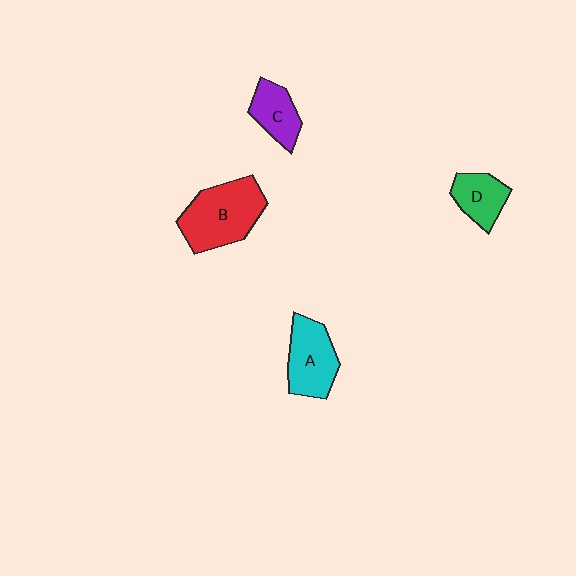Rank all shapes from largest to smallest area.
From largest to smallest: B (red), A (cyan), D (green), C (purple).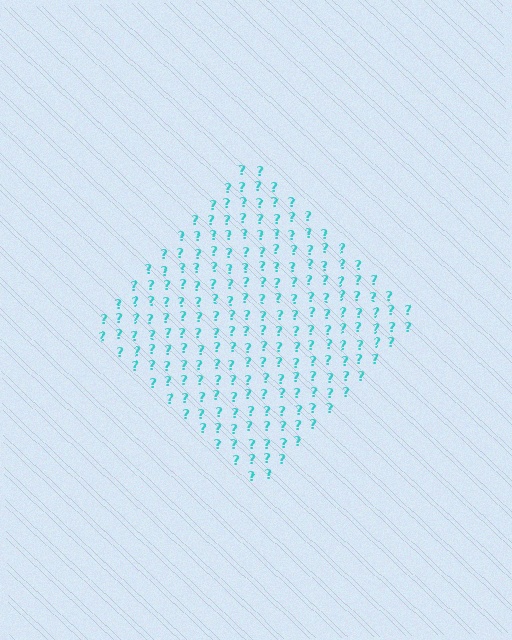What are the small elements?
The small elements are question marks.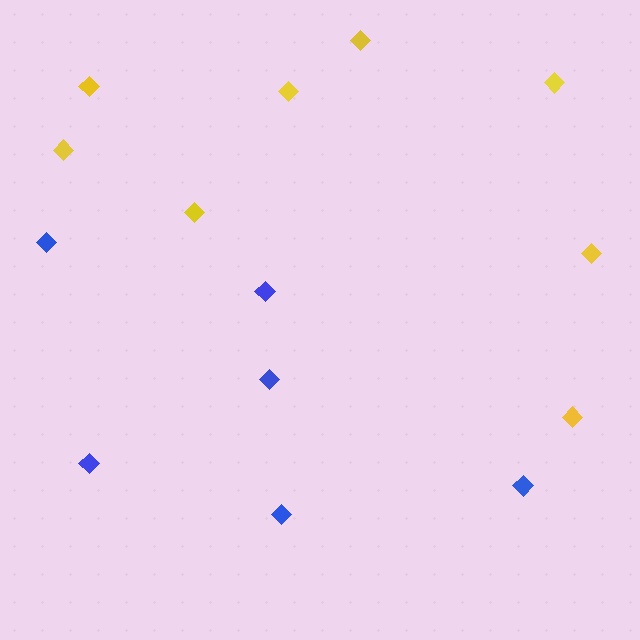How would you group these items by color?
There are 2 groups: one group of yellow diamonds (8) and one group of blue diamonds (6).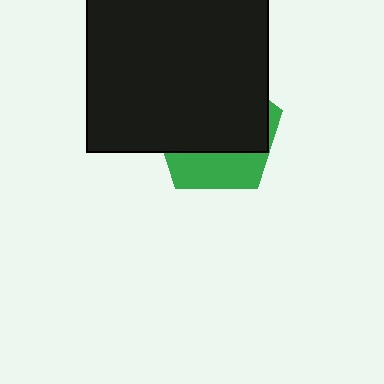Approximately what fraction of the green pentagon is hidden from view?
Roughly 68% of the green pentagon is hidden behind the black square.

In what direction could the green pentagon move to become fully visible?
The green pentagon could move down. That would shift it out from behind the black square entirely.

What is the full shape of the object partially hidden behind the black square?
The partially hidden object is a green pentagon.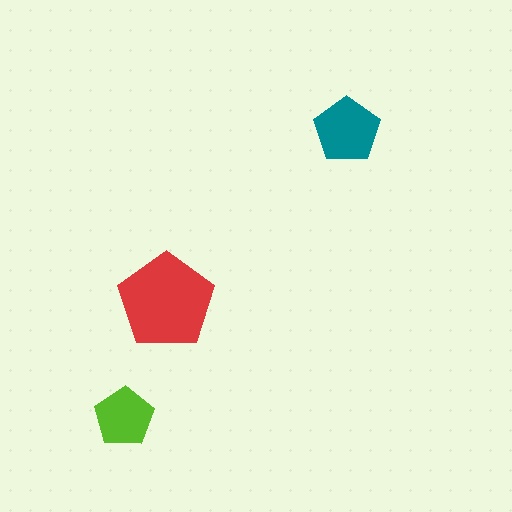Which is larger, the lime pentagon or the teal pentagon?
The teal one.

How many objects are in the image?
There are 3 objects in the image.